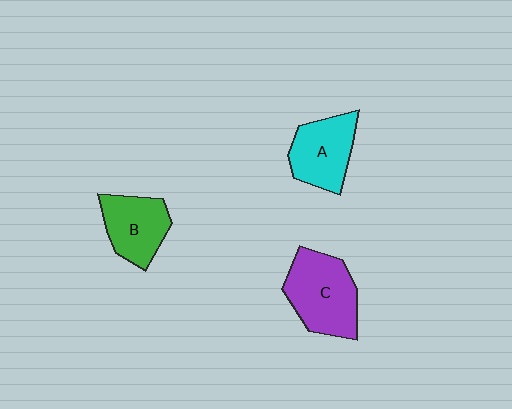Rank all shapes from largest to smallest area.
From largest to smallest: C (purple), A (cyan), B (green).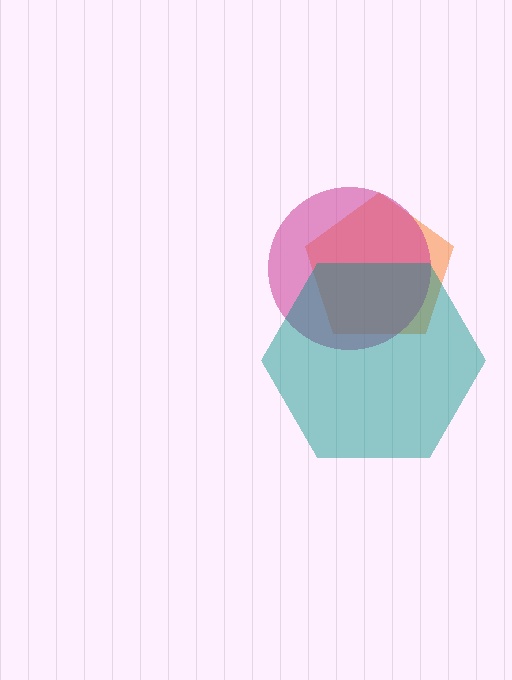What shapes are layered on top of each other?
The layered shapes are: an orange pentagon, a magenta circle, a teal hexagon.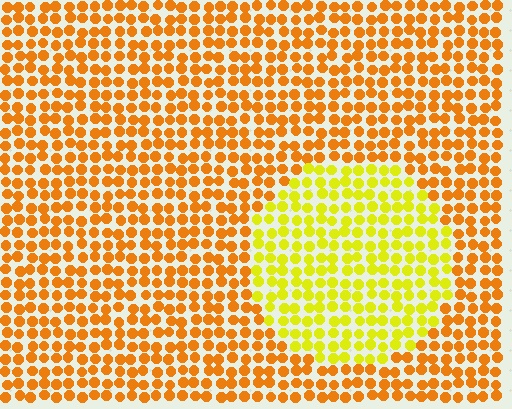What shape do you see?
I see a circle.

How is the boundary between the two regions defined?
The boundary is defined purely by a slight shift in hue (about 35 degrees). Spacing, size, and orientation are identical on both sides.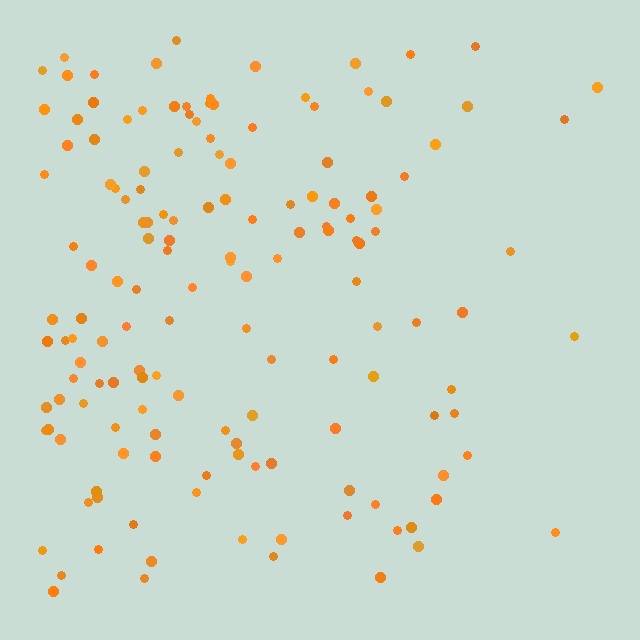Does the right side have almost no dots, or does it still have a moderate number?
Still a moderate number, just noticeably fewer than the left.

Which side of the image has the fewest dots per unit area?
The right.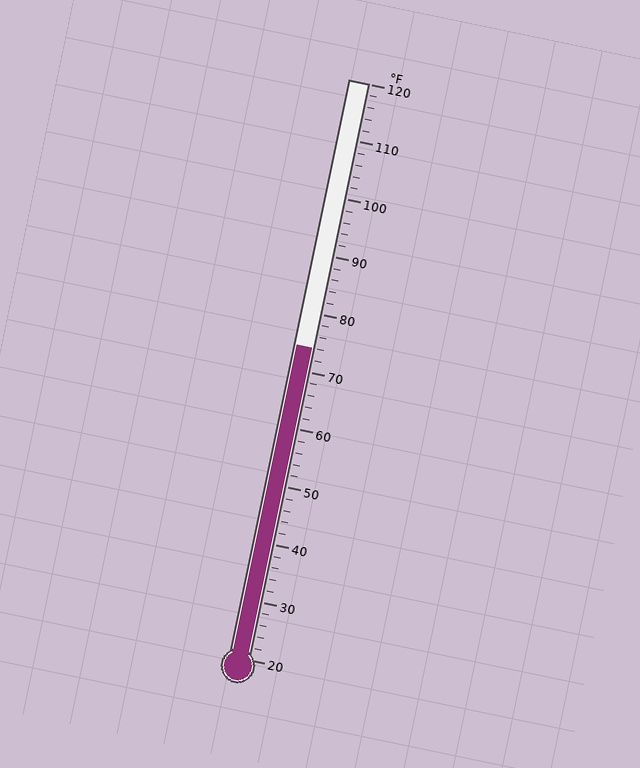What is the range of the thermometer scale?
The thermometer scale ranges from 20°F to 120°F.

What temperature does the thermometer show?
The thermometer shows approximately 74°F.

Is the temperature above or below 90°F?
The temperature is below 90°F.